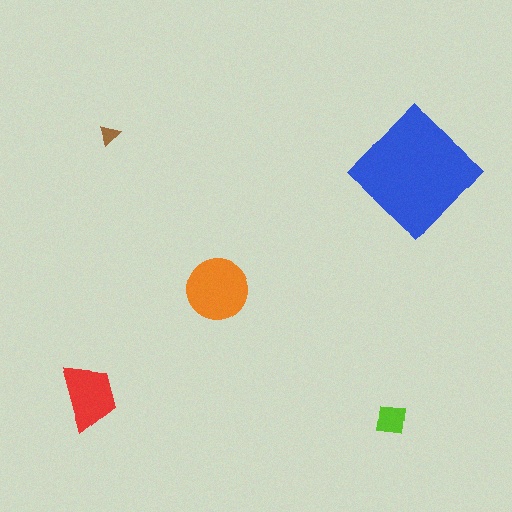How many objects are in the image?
There are 5 objects in the image.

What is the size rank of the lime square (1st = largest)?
4th.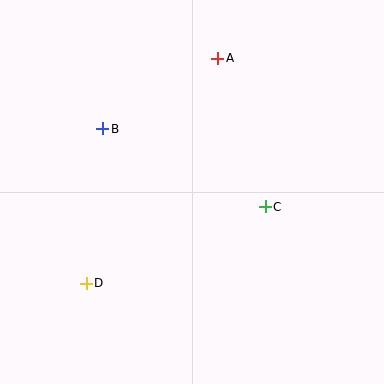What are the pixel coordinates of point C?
Point C is at (265, 207).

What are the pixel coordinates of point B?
Point B is at (103, 129).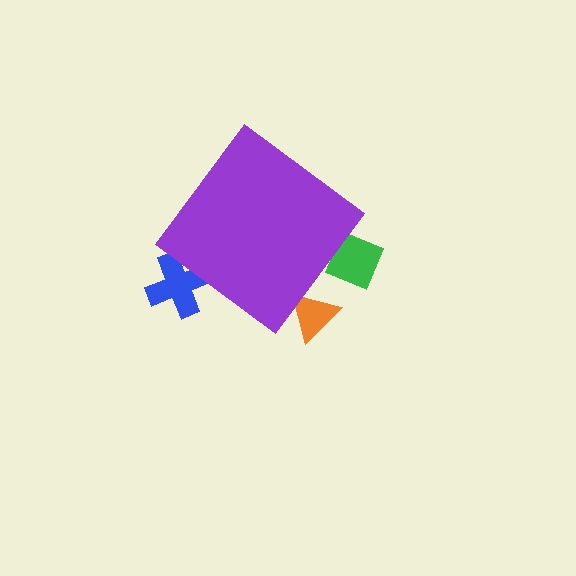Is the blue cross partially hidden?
Yes, the blue cross is partially hidden behind the purple diamond.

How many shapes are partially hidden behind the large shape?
3 shapes are partially hidden.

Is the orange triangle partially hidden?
Yes, the orange triangle is partially hidden behind the purple diamond.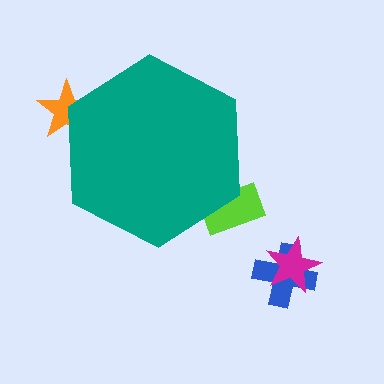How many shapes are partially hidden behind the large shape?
2 shapes are partially hidden.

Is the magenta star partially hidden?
No, the magenta star is fully visible.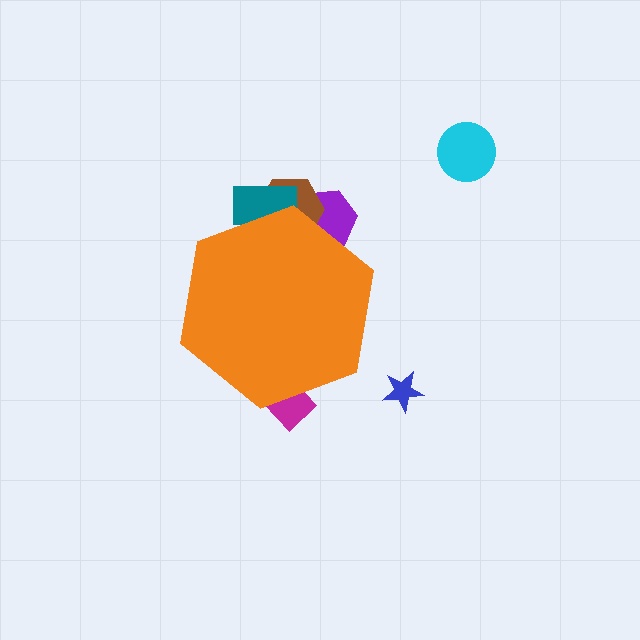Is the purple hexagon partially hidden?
Yes, the purple hexagon is partially hidden behind the orange hexagon.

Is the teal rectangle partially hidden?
Yes, the teal rectangle is partially hidden behind the orange hexagon.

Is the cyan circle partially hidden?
No, the cyan circle is fully visible.